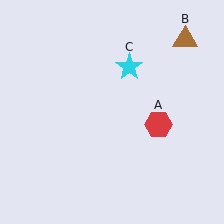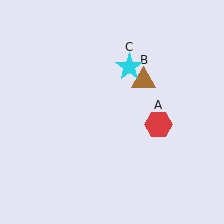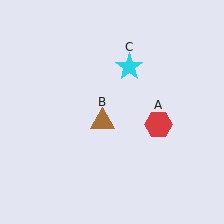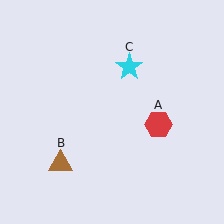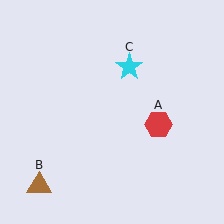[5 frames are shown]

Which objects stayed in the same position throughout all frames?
Red hexagon (object A) and cyan star (object C) remained stationary.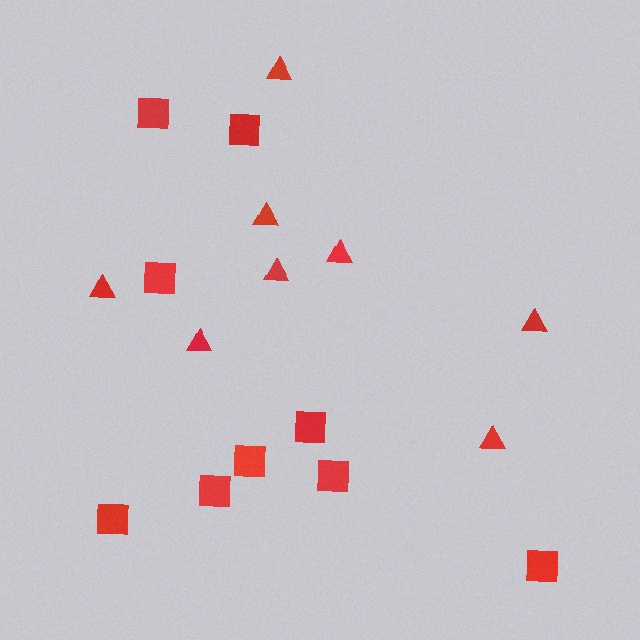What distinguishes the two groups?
There are 2 groups: one group of triangles (8) and one group of squares (9).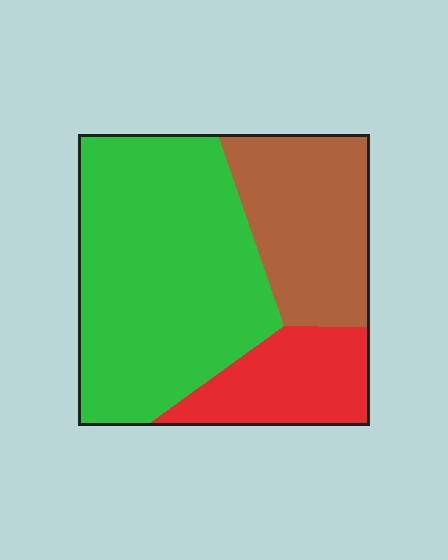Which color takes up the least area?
Red, at roughly 20%.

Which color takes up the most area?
Green, at roughly 55%.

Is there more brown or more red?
Brown.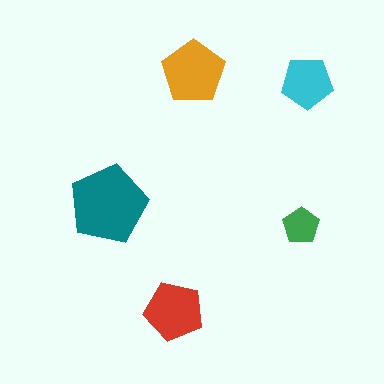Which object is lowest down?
The red pentagon is bottommost.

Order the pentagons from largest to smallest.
the teal one, the orange one, the red one, the cyan one, the green one.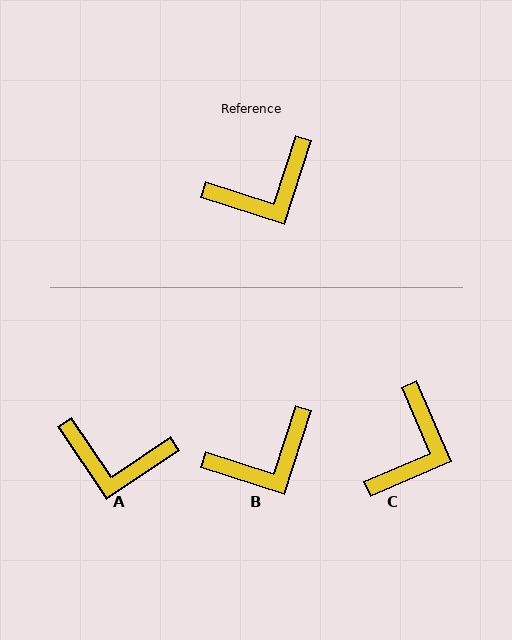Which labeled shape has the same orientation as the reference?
B.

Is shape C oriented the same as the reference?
No, it is off by about 41 degrees.